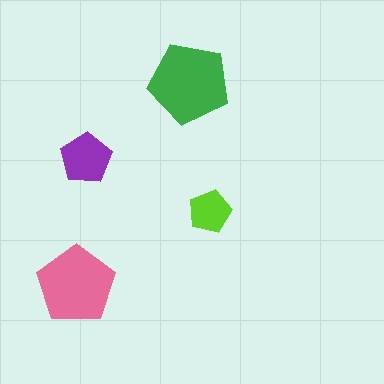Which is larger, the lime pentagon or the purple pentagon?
The purple one.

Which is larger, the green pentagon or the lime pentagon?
The green one.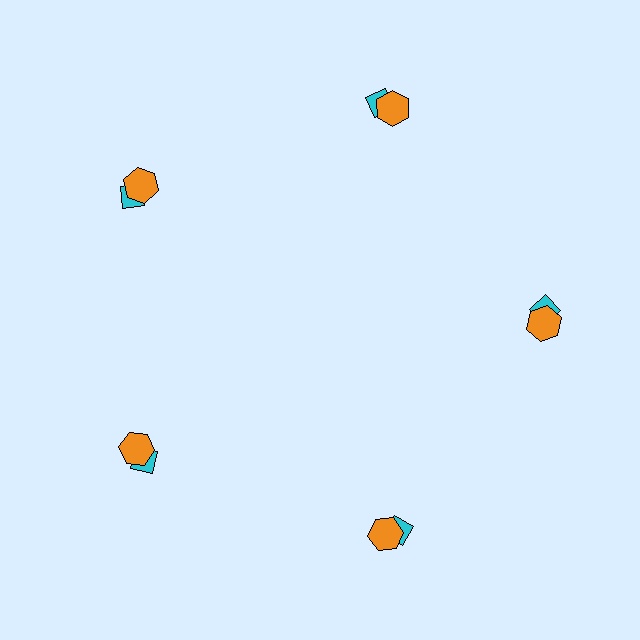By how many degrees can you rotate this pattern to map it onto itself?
The pattern maps onto itself every 72 degrees of rotation.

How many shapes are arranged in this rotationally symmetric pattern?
There are 10 shapes, arranged in 5 groups of 2.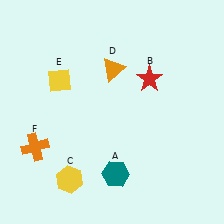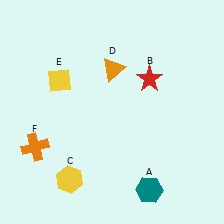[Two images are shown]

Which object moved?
The teal hexagon (A) moved right.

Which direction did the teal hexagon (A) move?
The teal hexagon (A) moved right.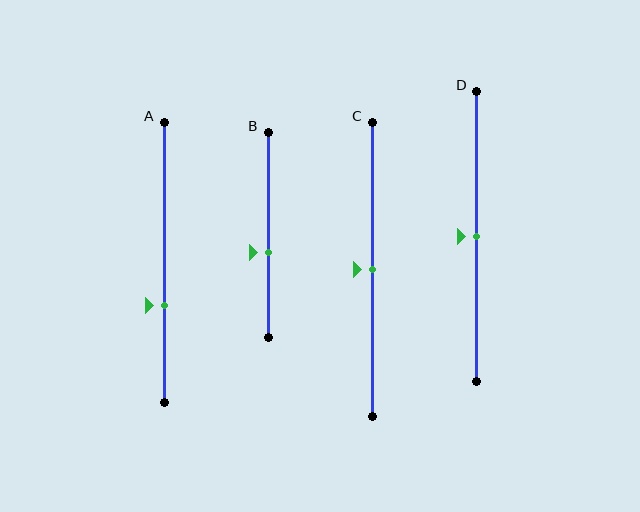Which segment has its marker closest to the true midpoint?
Segment C has its marker closest to the true midpoint.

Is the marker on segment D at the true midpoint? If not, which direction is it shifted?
Yes, the marker on segment D is at the true midpoint.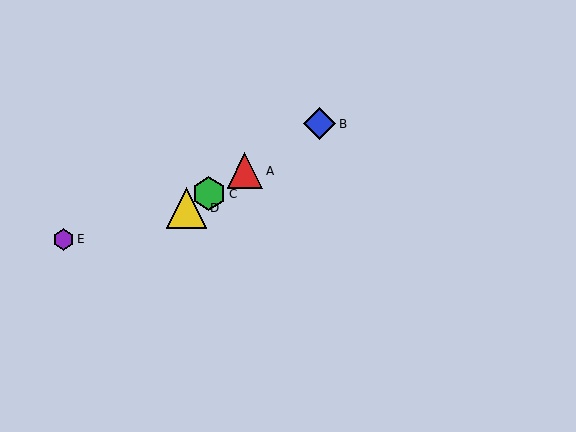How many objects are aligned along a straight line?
4 objects (A, B, C, D) are aligned along a straight line.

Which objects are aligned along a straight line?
Objects A, B, C, D are aligned along a straight line.